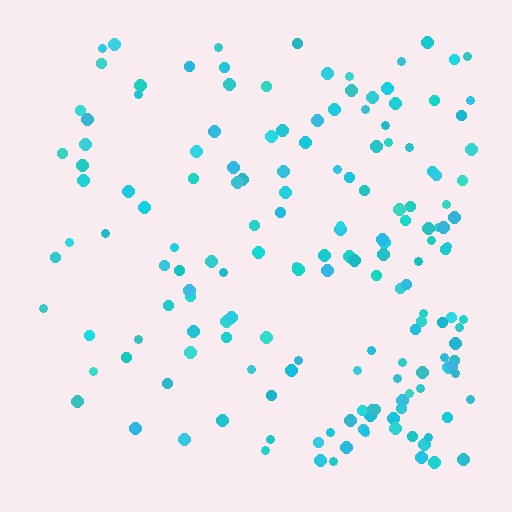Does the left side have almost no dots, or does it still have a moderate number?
Still a moderate number, just noticeably fewer than the right.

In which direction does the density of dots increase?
From left to right, with the right side densest.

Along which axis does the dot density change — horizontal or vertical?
Horizontal.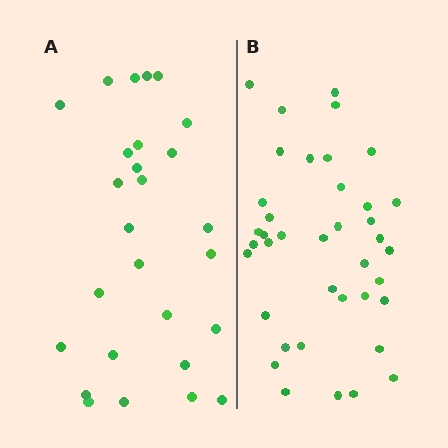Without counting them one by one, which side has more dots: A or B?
Region B (the right region) has more dots.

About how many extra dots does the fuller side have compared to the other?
Region B has roughly 12 or so more dots than region A.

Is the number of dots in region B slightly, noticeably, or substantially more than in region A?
Region B has noticeably more, but not dramatically so. The ratio is roughly 1.4 to 1.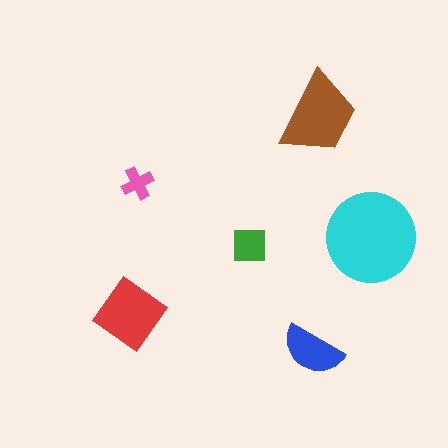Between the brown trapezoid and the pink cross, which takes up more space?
The brown trapezoid.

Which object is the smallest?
The pink cross.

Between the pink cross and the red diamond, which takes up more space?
The red diamond.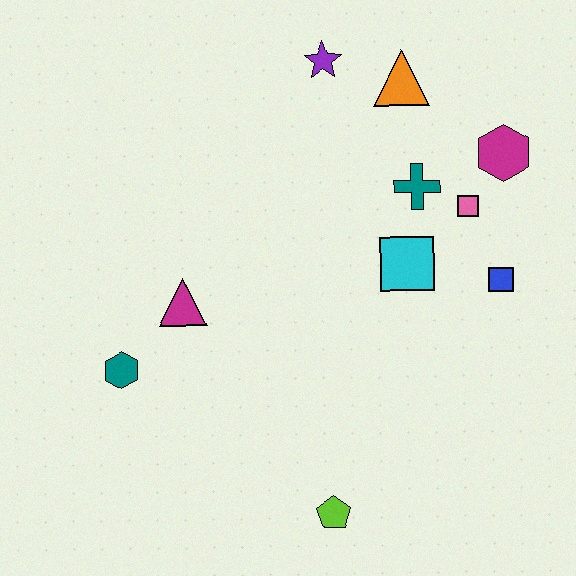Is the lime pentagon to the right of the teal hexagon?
Yes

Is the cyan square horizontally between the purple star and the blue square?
Yes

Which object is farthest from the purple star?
The lime pentagon is farthest from the purple star.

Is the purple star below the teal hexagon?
No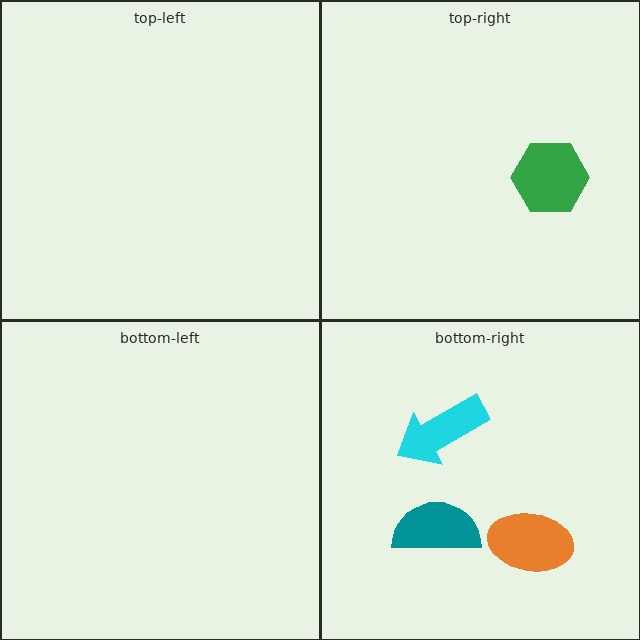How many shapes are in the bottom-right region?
3.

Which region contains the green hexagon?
The top-right region.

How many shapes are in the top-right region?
1.